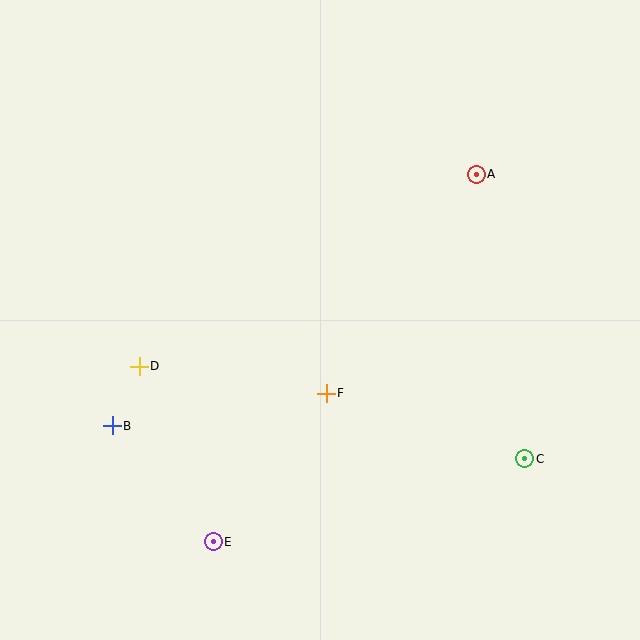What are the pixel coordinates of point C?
Point C is at (525, 459).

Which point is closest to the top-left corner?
Point D is closest to the top-left corner.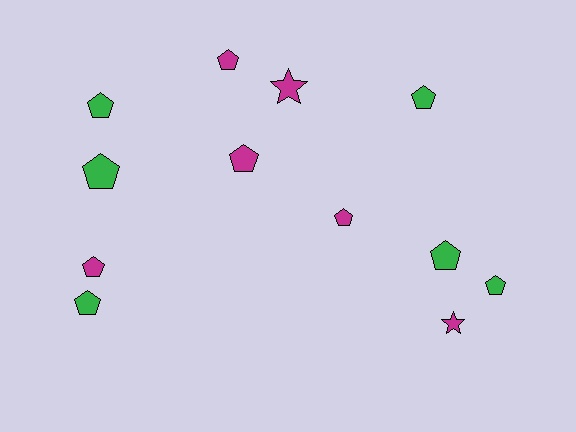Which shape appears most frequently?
Pentagon, with 10 objects.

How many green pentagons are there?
There are 6 green pentagons.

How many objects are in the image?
There are 12 objects.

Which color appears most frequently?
Green, with 6 objects.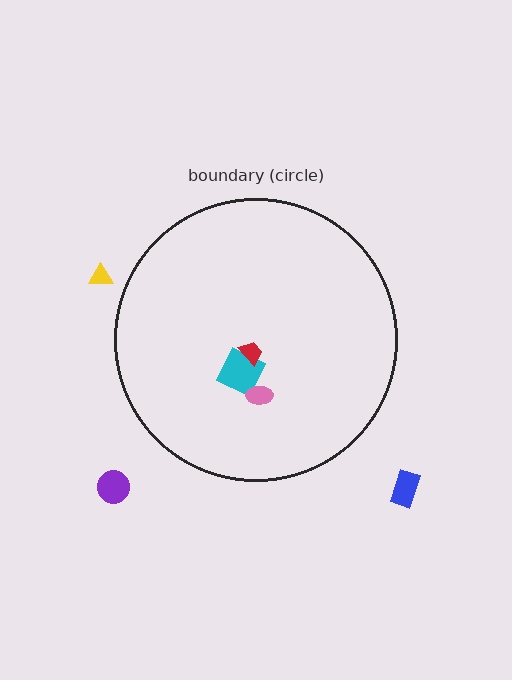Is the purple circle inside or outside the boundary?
Outside.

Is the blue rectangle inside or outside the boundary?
Outside.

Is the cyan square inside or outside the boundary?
Inside.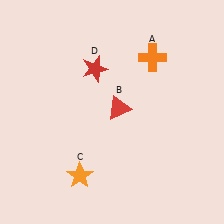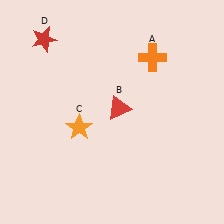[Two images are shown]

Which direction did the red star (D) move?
The red star (D) moved left.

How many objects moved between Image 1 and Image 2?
2 objects moved between the two images.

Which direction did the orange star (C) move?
The orange star (C) moved up.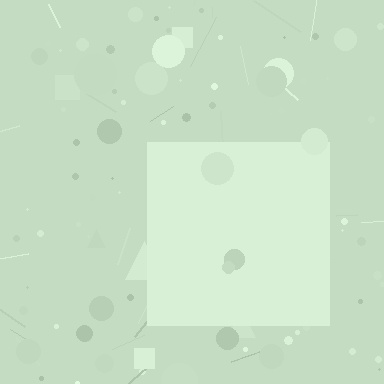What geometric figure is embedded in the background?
A square is embedded in the background.